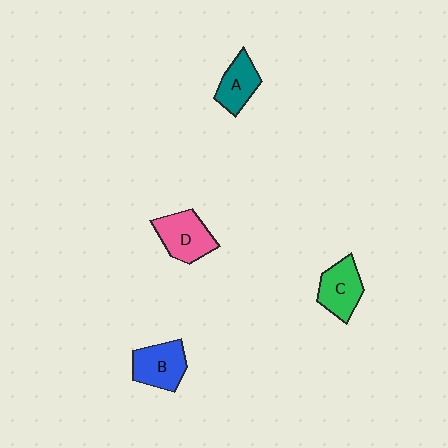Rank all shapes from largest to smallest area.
From largest to smallest: D (pink), B (blue), C (green), A (teal).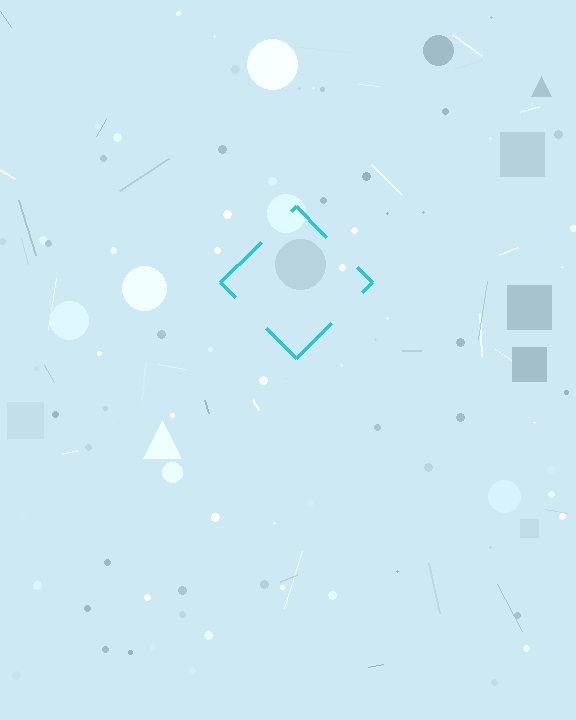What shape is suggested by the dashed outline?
The dashed outline suggests a diamond.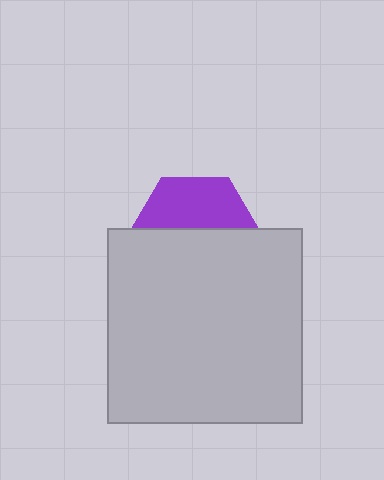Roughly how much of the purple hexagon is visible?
A small part of it is visible (roughly 41%).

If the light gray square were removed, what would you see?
You would see the complete purple hexagon.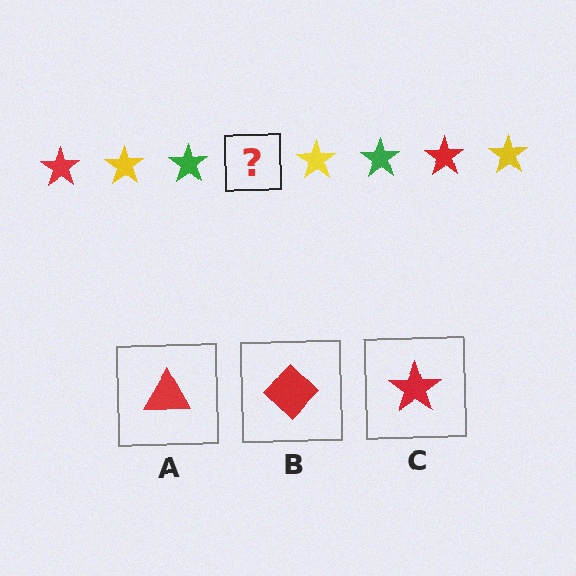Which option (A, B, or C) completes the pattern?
C.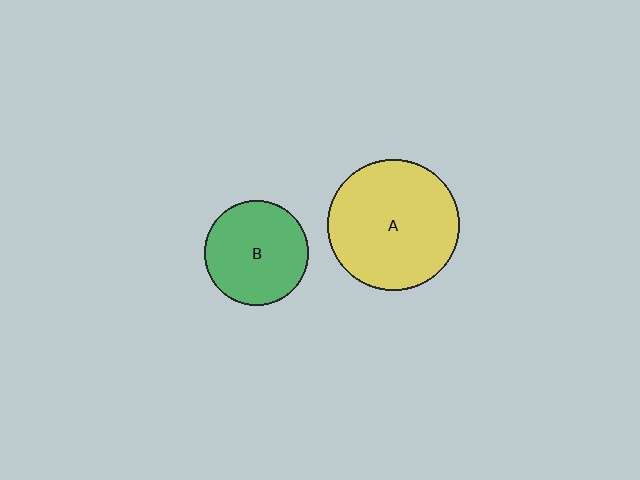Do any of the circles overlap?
No, none of the circles overlap.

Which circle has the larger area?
Circle A (yellow).